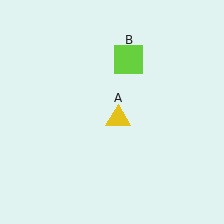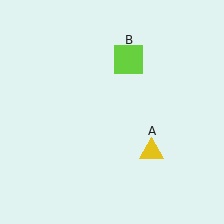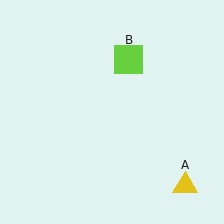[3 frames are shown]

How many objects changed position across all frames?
1 object changed position: yellow triangle (object A).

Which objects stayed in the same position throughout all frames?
Lime square (object B) remained stationary.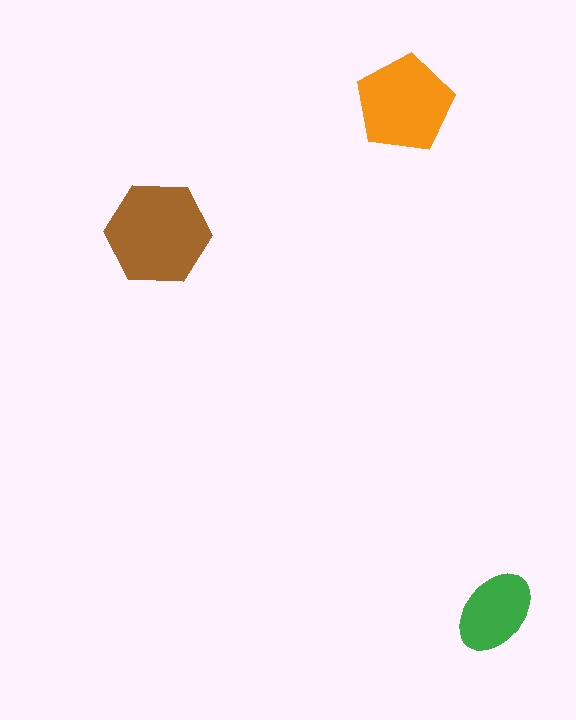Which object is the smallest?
The green ellipse.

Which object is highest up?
The orange pentagon is topmost.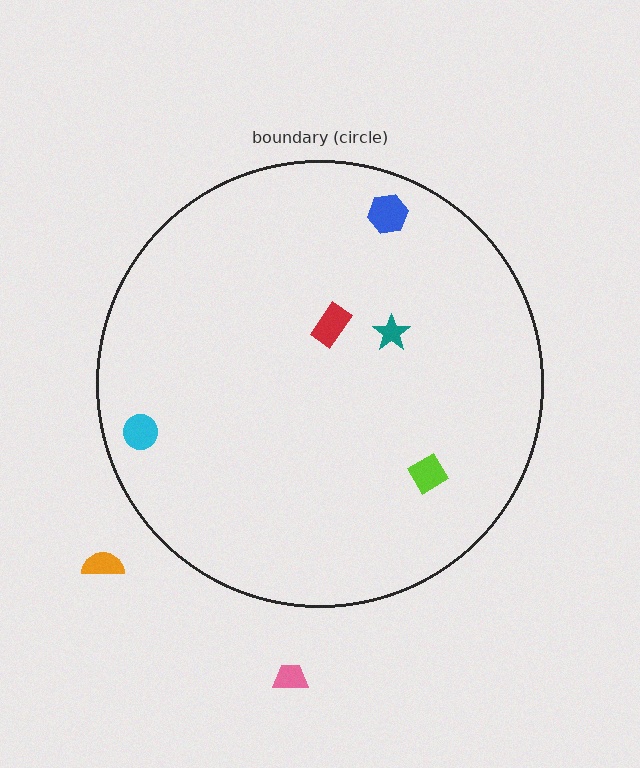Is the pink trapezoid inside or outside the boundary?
Outside.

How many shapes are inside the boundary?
5 inside, 2 outside.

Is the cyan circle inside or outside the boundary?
Inside.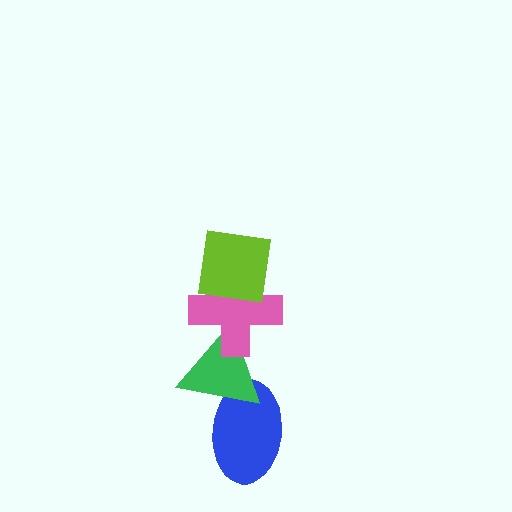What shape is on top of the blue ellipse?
The green triangle is on top of the blue ellipse.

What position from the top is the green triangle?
The green triangle is 3rd from the top.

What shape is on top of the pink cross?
The lime square is on top of the pink cross.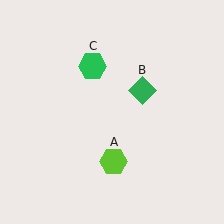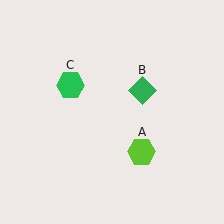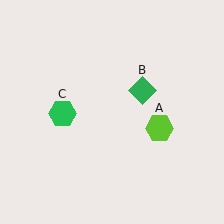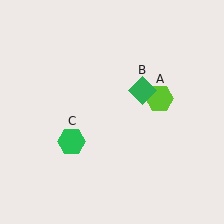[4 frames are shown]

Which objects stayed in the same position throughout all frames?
Green diamond (object B) remained stationary.